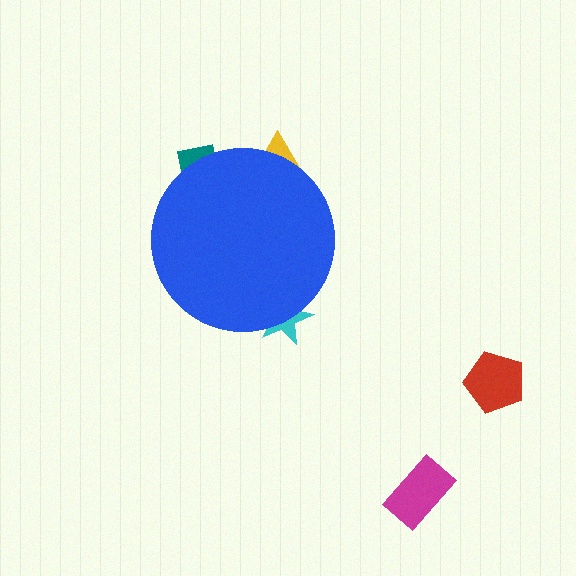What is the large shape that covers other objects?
A blue circle.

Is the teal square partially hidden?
Yes, the teal square is partially hidden behind the blue circle.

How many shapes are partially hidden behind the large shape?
3 shapes are partially hidden.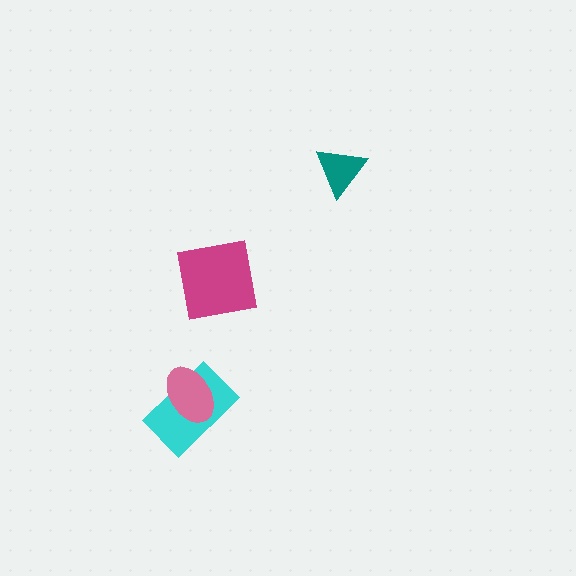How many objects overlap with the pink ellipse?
1 object overlaps with the pink ellipse.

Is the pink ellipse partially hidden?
No, no other shape covers it.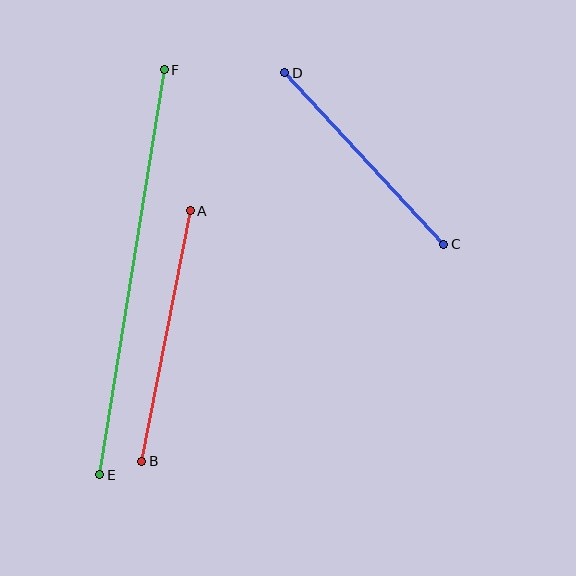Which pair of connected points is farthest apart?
Points E and F are farthest apart.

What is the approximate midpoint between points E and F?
The midpoint is at approximately (132, 272) pixels.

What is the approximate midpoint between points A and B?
The midpoint is at approximately (166, 336) pixels.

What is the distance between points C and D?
The distance is approximately 234 pixels.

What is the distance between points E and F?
The distance is approximately 410 pixels.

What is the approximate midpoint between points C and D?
The midpoint is at approximately (364, 159) pixels.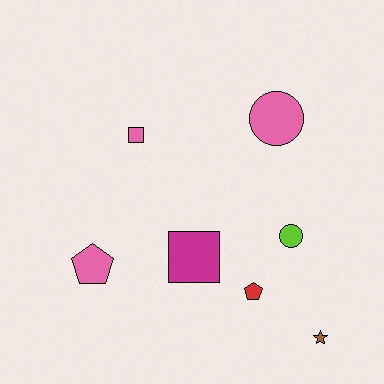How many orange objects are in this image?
There are no orange objects.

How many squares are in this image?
There are 2 squares.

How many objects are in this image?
There are 7 objects.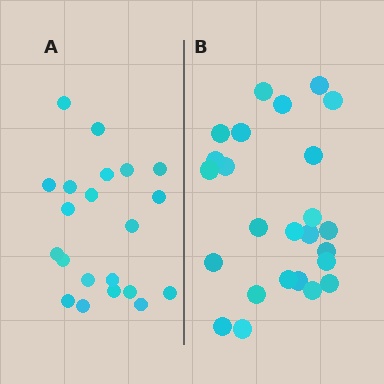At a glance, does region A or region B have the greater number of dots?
Region B (the right region) has more dots.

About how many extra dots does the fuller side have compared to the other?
Region B has about 4 more dots than region A.